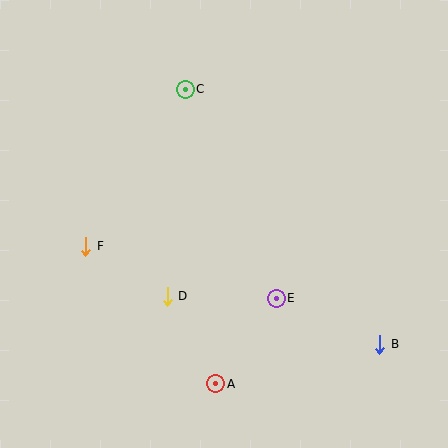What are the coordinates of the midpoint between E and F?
The midpoint between E and F is at (181, 272).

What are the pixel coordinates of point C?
Point C is at (185, 89).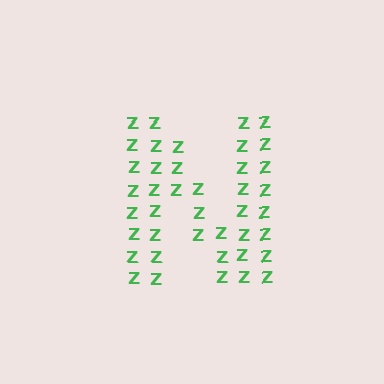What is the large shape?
The large shape is the letter N.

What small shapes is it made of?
It is made of small letter Z's.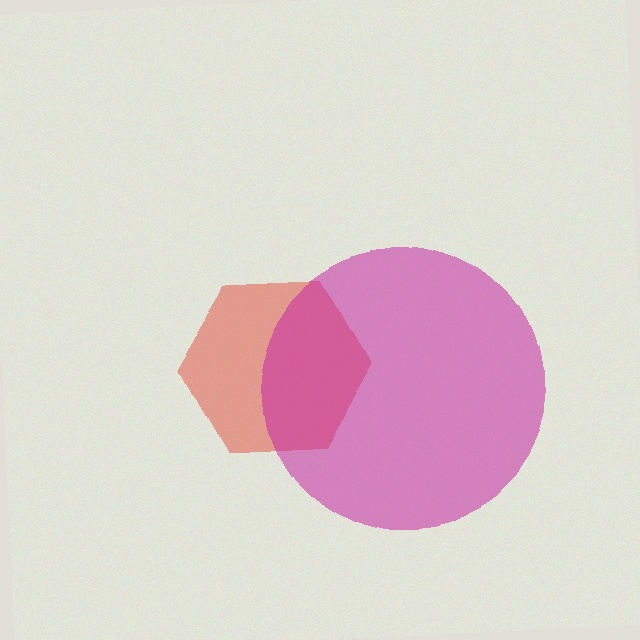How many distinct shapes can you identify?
There are 2 distinct shapes: a red hexagon, a magenta circle.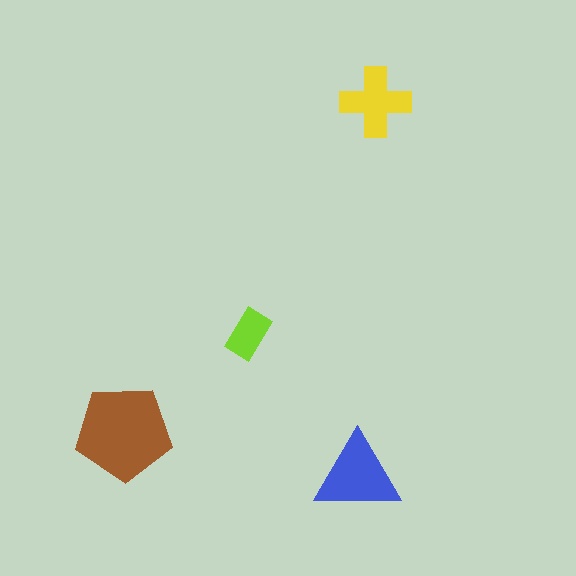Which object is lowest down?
The blue triangle is bottommost.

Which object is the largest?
The brown pentagon.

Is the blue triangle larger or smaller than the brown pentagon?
Smaller.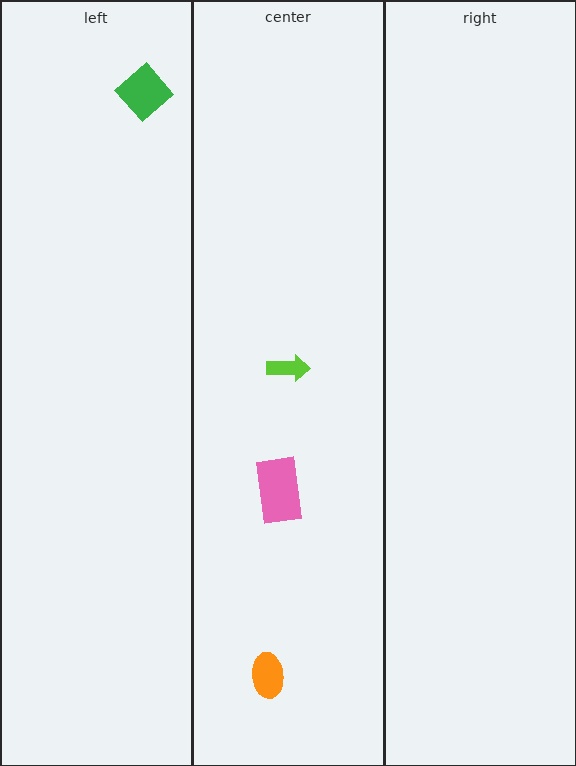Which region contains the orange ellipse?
The center region.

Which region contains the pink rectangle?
The center region.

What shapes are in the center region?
The pink rectangle, the lime arrow, the orange ellipse.